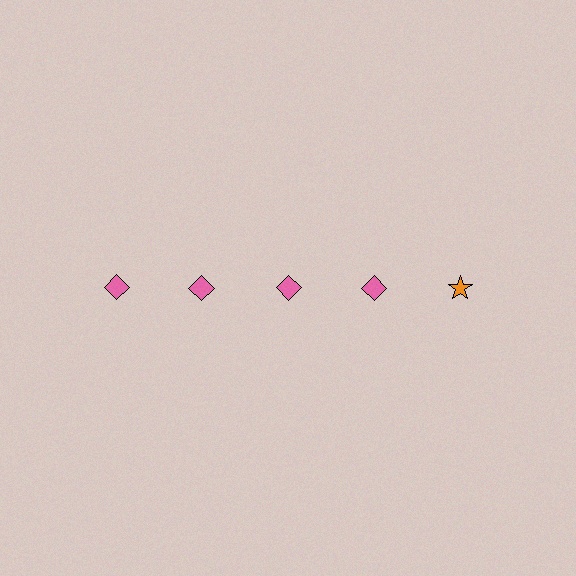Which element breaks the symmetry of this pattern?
The orange star in the top row, rightmost column breaks the symmetry. All other shapes are pink diamonds.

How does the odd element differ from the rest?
It differs in both color (orange instead of pink) and shape (star instead of diamond).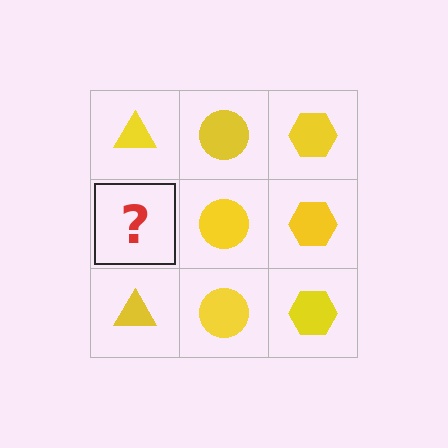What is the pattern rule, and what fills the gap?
The rule is that each column has a consistent shape. The gap should be filled with a yellow triangle.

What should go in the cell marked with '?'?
The missing cell should contain a yellow triangle.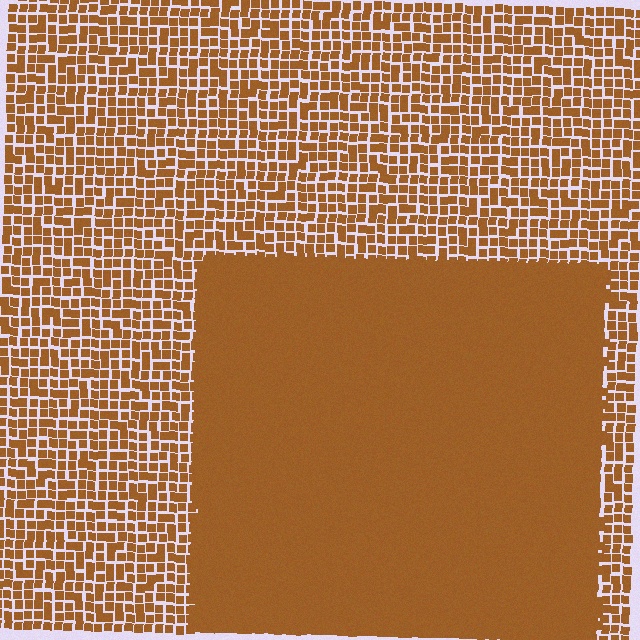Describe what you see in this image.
The image contains small brown elements arranged at two different densities. A rectangle-shaped region is visible where the elements are more densely packed than the surrounding area.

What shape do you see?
I see a rectangle.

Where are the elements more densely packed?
The elements are more densely packed inside the rectangle boundary.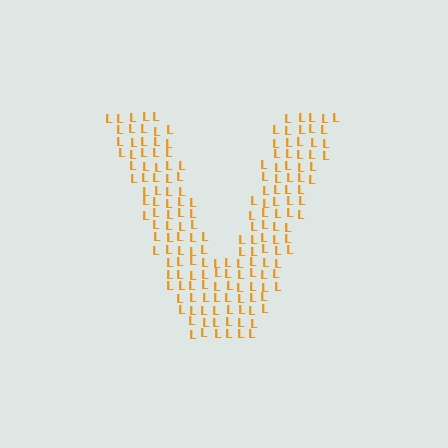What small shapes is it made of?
It is made of small letter L's.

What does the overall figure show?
The overall figure shows the letter V.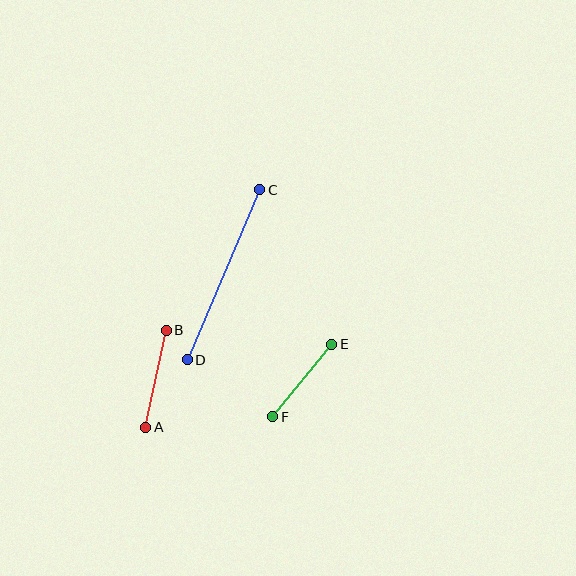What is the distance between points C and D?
The distance is approximately 185 pixels.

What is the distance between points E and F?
The distance is approximately 93 pixels.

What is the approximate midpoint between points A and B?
The midpoint is at approximately (156, 379) pixels.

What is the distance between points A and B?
The distance is approximately 99 pixels.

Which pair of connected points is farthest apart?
Points C and D are farthest apart.